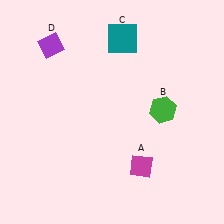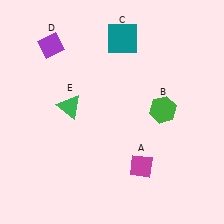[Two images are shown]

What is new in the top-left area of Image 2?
A green triangle (E) was added in the top-left area of Image 2.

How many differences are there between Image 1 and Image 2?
There is 1 difference between the two images.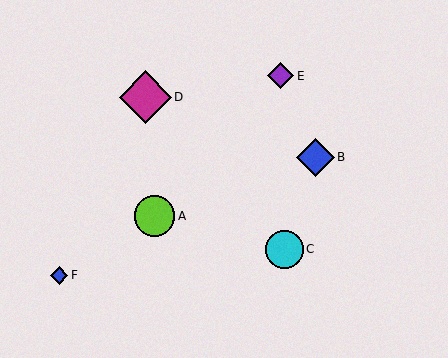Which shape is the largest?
The magenta diamond (labeled D) is the largest.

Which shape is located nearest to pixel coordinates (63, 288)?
The blue diamond (labeled F) at (59, 275) is nearest to that location.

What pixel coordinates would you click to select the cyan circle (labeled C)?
Click at (284, 249) to select the cyan circle C.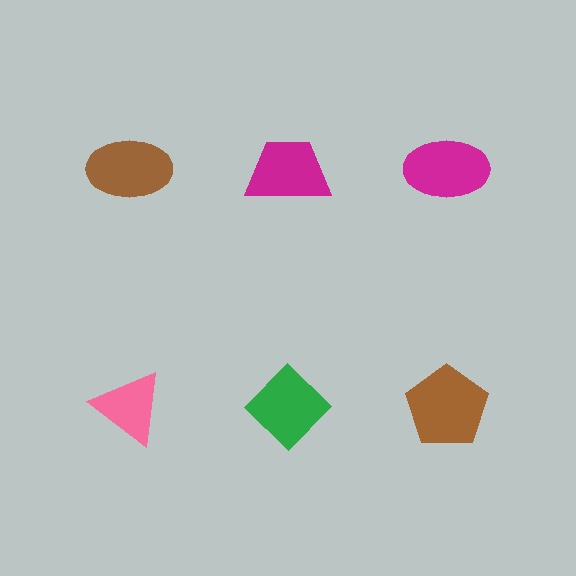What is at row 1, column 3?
A magenta ellipse.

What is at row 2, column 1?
A pink triangle.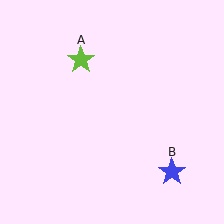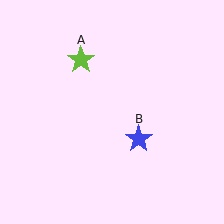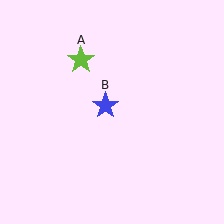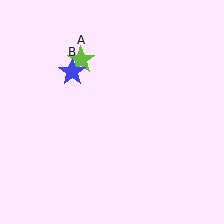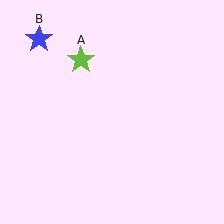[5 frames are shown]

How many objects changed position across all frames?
1 object changed position: blue star (object B).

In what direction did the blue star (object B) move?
The blue star (object B) moved up and to the left.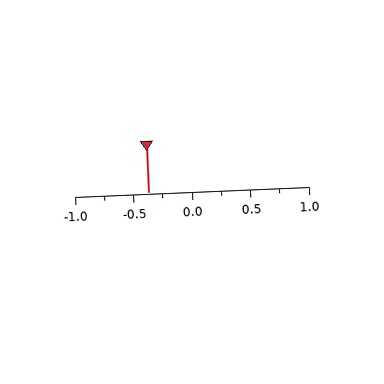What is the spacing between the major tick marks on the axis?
The major ticks are spaced 0.5 apart.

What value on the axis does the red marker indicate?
The marker indicates approximately -0.38.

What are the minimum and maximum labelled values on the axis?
The axis runs from -1.0 to 1.0.